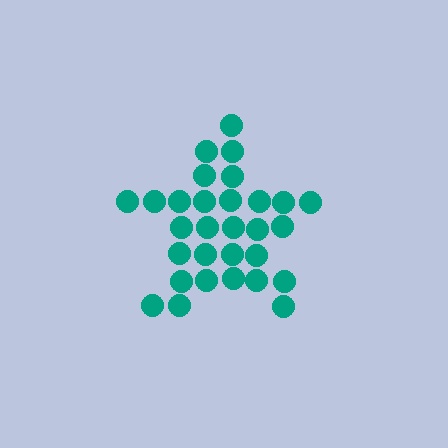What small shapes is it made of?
It is made of small circles.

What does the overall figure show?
The overall figure shows a star.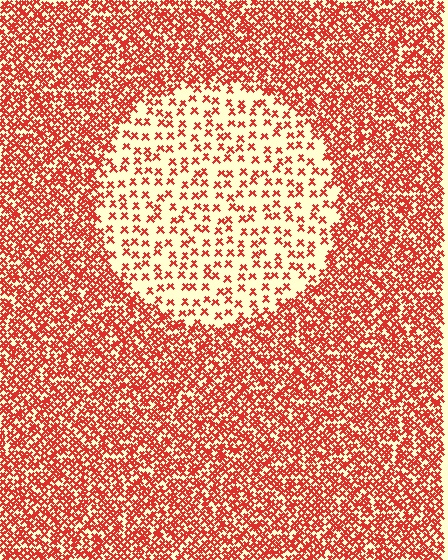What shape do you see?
I see a circle.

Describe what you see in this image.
The image contains small red elements arranged at two different densities. A circle-shaped region is visible where the elements are less densely packed than the surrounding area.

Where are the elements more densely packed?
The elements are more densely packed outside the circle boundary.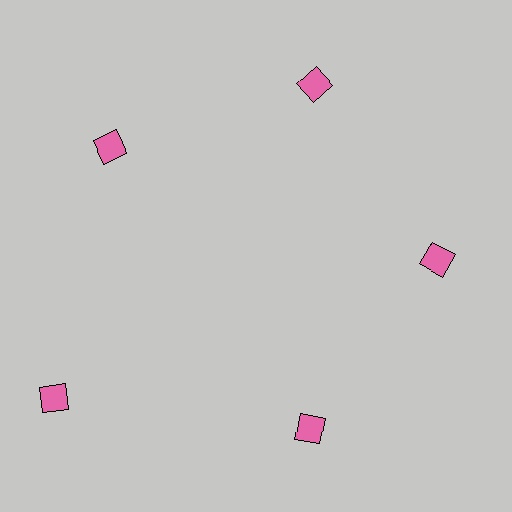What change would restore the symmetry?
The symmetry would be restored by moving it inward, back onto the ring so that all 5 diamonds sit at equal angles and equal distance from the center.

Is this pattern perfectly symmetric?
No. The 5 pink diamonds are arranged in a ring, but one element near the 8 o'clock position is pushed outward from the center, breaking the 5-fold rotational symmetry.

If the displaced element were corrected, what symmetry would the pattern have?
It would have 5-fold rotational symmetry — the pattern would map onto itself every 72 degrees.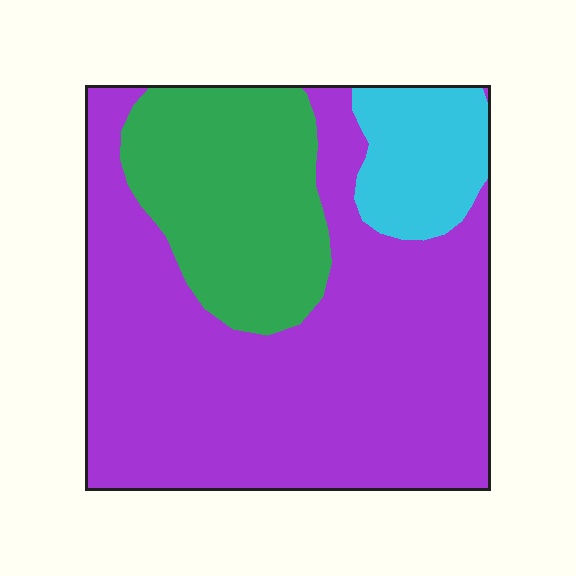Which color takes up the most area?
Purple, at roughly 65%.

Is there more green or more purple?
Purple.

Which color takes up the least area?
Cyan, at roughly 10%.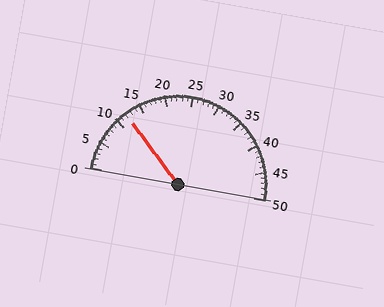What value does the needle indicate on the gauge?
The needle indicates approximately 12.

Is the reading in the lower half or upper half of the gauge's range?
The reading is in the lower half of the range (0 to 50).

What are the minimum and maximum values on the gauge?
The gauge ranges from 0 to 50.